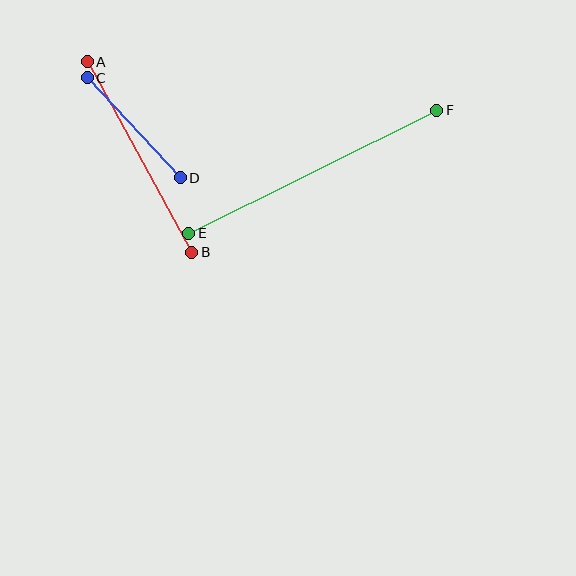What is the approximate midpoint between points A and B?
The midpoint is at approximately (140, 157) pixels.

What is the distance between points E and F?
The distance is approximately 277 pixels.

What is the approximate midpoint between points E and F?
The midpoint is at approximately (313, 172) pixels.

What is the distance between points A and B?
The distance is approximately 217 pixels.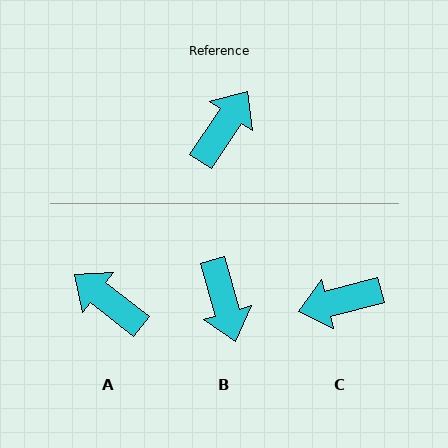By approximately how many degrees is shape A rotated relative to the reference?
Approximately 86 degrees counter-clockwise.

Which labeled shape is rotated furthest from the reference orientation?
C, about 138 degrees away.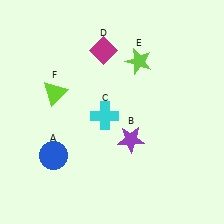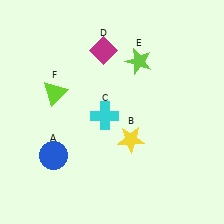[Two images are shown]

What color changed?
The star (B) changed from purple in Image 1 to yellow in Image 2.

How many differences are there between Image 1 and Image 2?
There is 1 difference between the two images.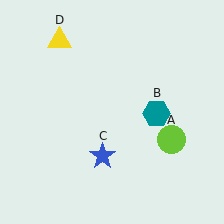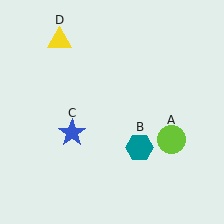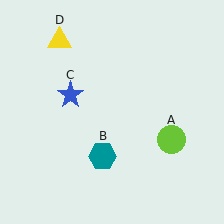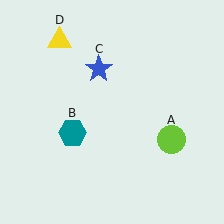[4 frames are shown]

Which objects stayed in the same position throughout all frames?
Lime circle (object A) and yellow triangle (object D) remained stationary.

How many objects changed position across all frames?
2 objects changed position: teal hexagon (object B), blue star (object C).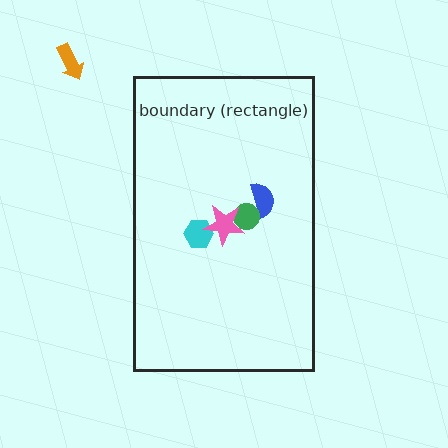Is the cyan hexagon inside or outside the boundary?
Inside.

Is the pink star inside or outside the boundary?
Inside.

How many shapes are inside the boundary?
4 inside, 1 outside.